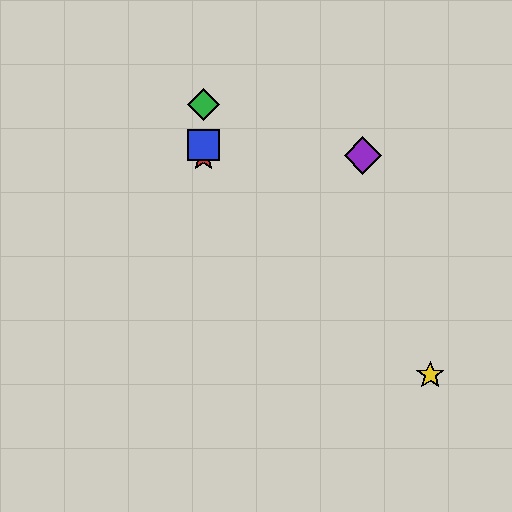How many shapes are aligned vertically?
3 shapes (the red star, the blue square, the green diamond) are aligned vertically.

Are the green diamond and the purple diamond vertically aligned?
No, the green diamond is at x≈203 and the purple diamond is at x≈363.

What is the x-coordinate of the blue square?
The blue square is at x≈203.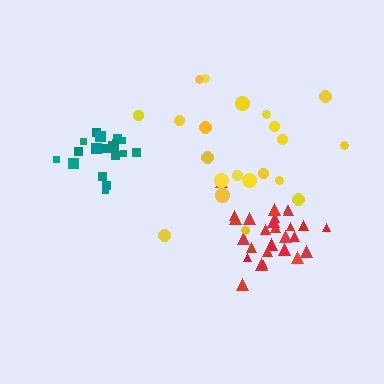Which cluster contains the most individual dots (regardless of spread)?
Red (27).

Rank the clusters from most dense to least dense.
teal, red, yellow.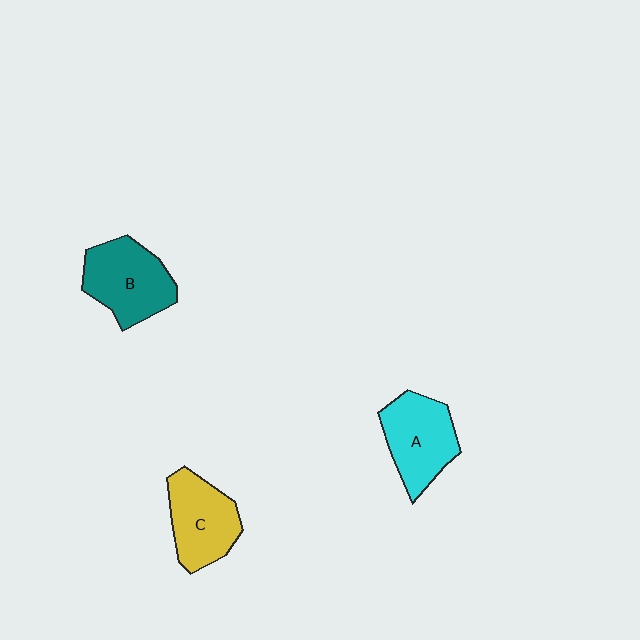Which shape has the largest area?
Shape B (teal).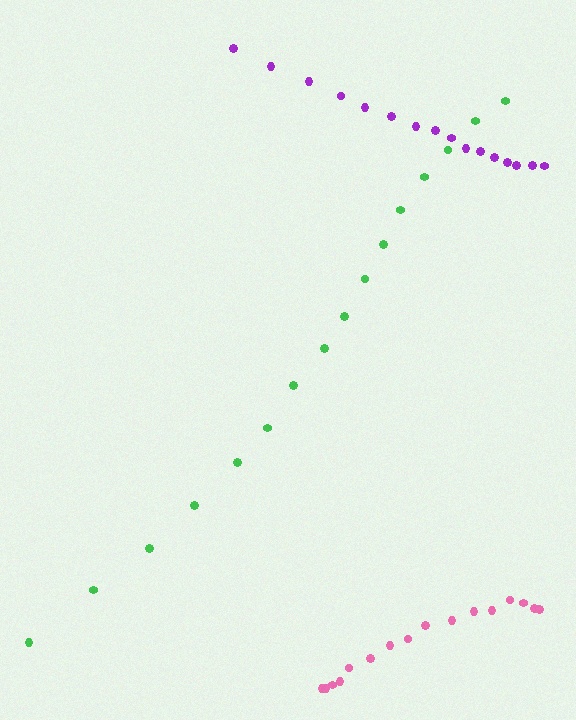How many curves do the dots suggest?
There are 3 distinct paths.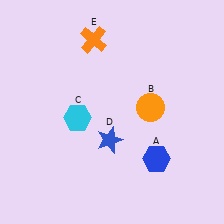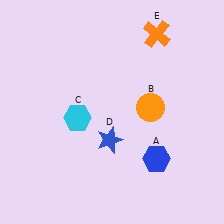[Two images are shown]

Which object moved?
The orange cross (E) moved right.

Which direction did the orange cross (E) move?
The orange cross (E) moved right.